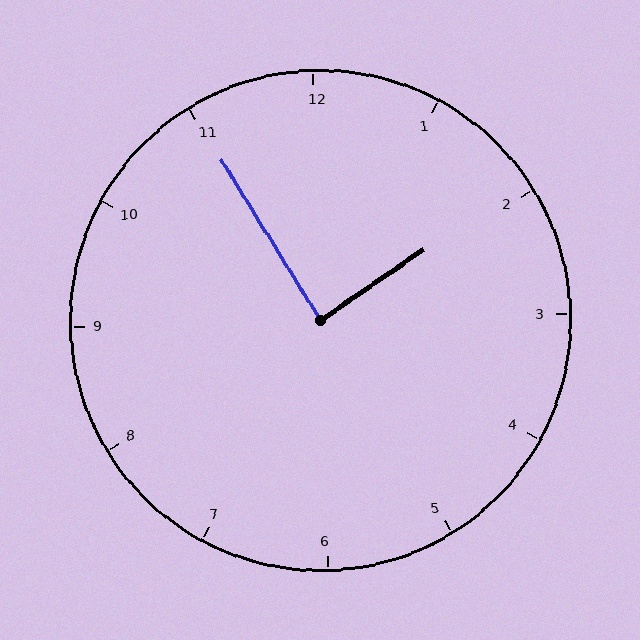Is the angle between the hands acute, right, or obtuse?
It is right.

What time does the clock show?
1:55.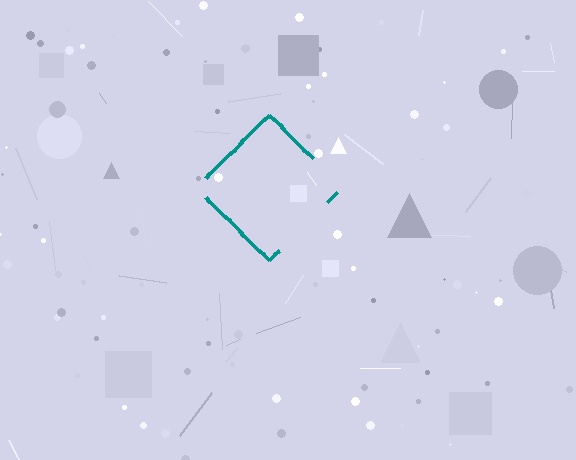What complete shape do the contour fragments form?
The contour fragments form a diamond.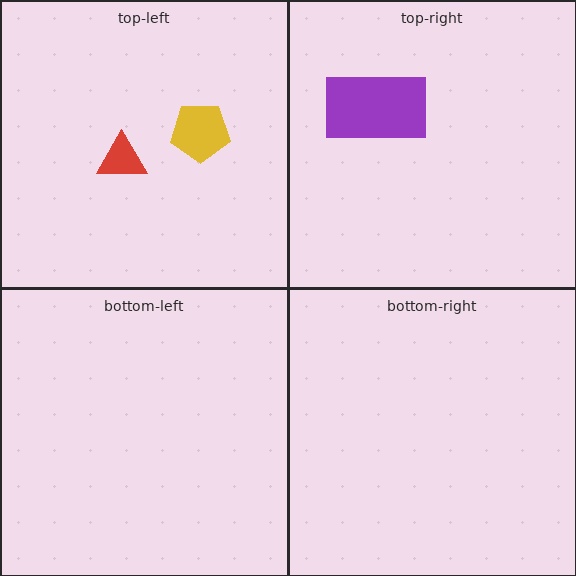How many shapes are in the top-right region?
1.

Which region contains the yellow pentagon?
The top-left region.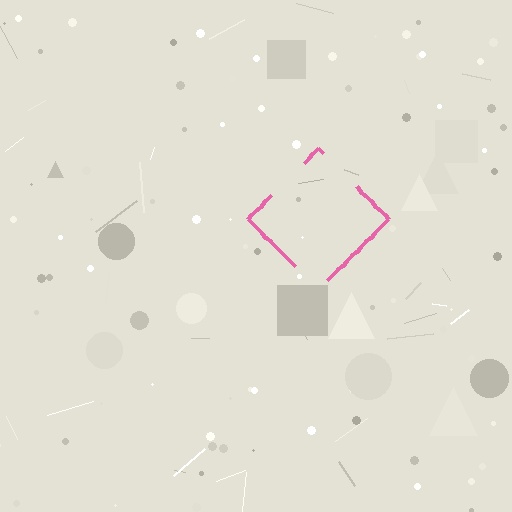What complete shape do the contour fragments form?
The contour fragments form a diamond.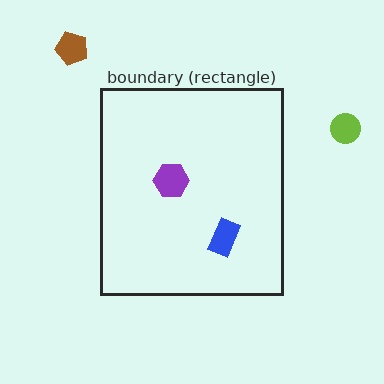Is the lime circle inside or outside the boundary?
Outside.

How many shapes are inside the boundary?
2 inside, 2 outside.